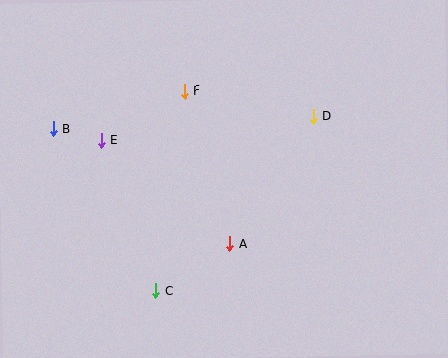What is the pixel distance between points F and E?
The distance between F and E is 97 pixels.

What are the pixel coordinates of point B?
Point B is at (53, 129).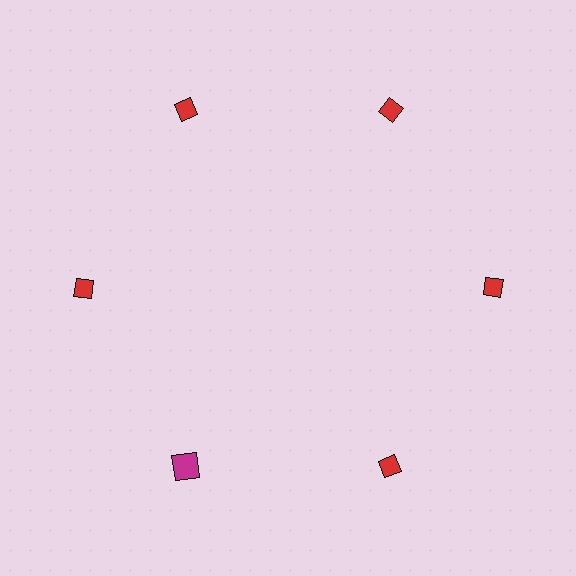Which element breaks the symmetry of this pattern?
The magenta square at roughly the 7 o'clock position breaks the symmetry. All other shapes are red diamonds.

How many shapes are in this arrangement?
There are 6 shapes arranged in a ring pattern.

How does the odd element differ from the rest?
It differs in both color (magenta instead of red) and shape (square instead of diamond).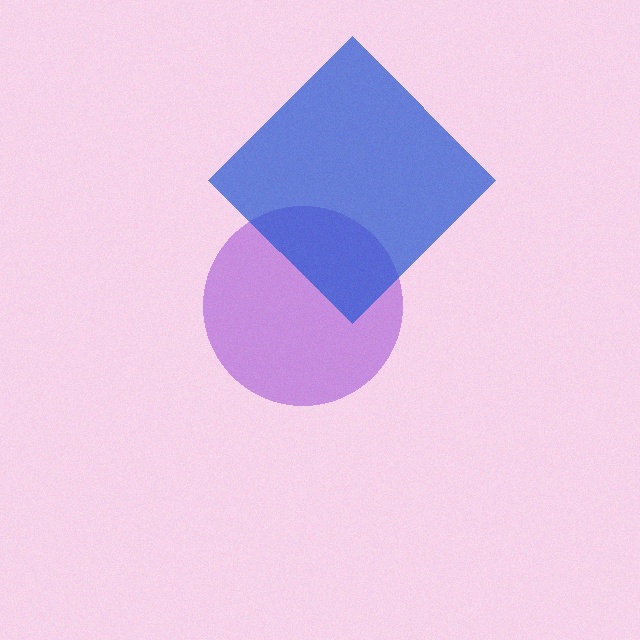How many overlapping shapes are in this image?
There are 2 overlapping shapes in the image.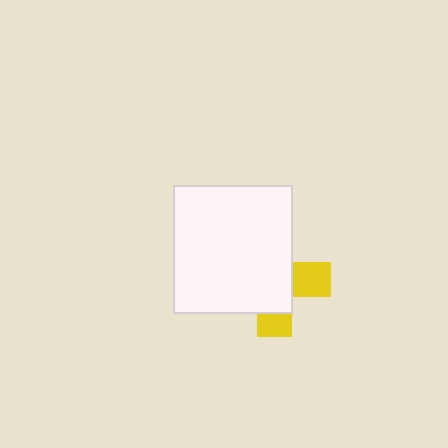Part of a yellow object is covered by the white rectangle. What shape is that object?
It is a cross.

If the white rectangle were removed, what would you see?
You would see the complete yellow cross.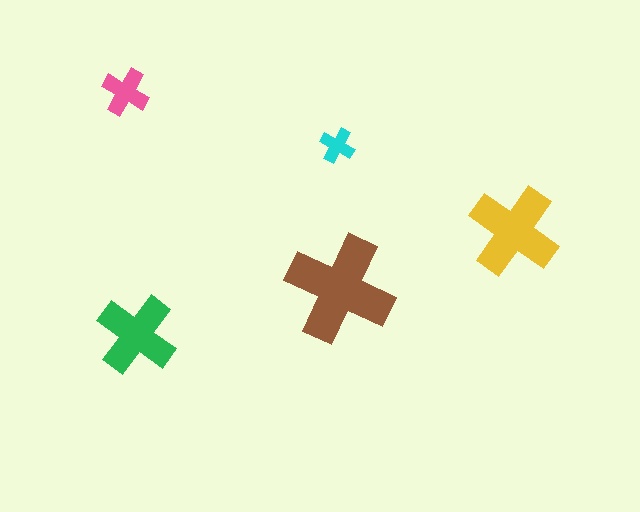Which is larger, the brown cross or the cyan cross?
The brown one.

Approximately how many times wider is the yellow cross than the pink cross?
About 2 times wider.